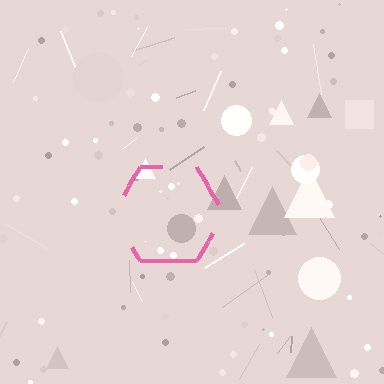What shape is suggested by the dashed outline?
The dashed outline suggests a hexagon.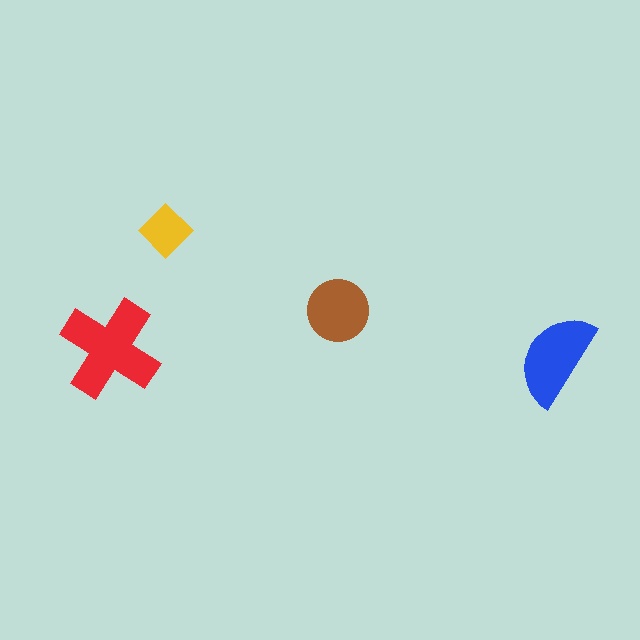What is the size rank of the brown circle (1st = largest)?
3rd.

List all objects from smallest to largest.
The yellow diamond, the brown circle, the blue semicircle, the red cross.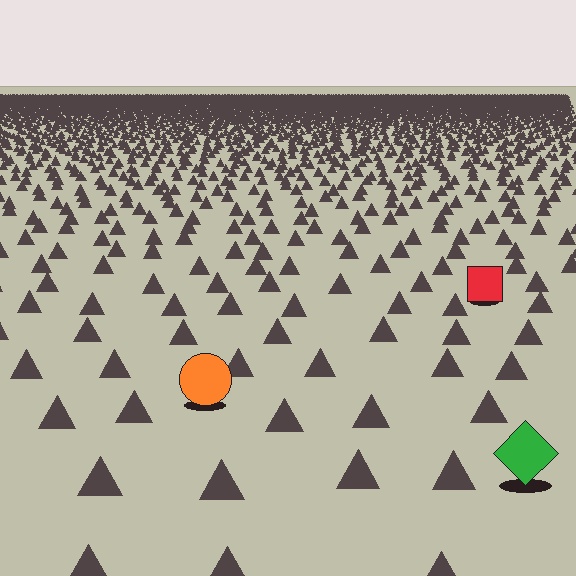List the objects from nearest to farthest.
From nearest to farthest: the green diamond, the orange circle, the red square.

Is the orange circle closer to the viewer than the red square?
Yes. The orange circle is closer — you can tell from the texture gradient: the ground texture is coarser near it.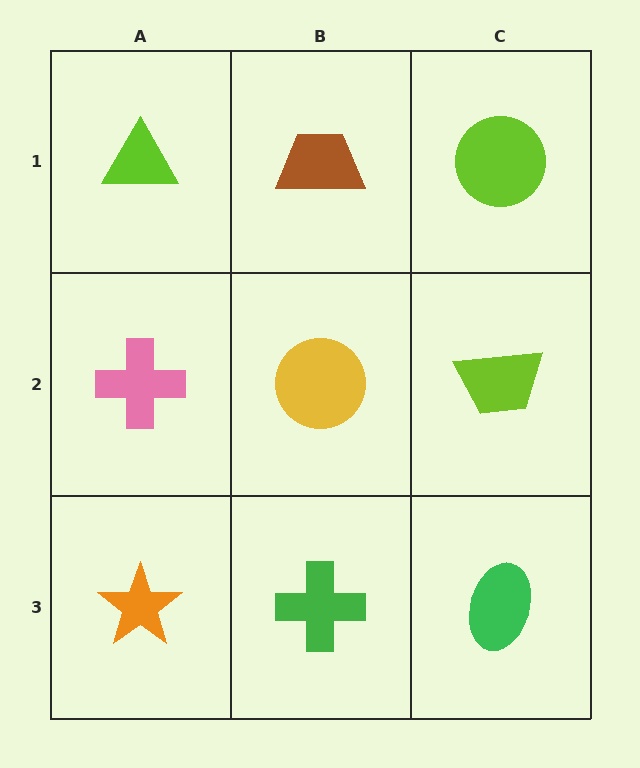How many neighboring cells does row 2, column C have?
3.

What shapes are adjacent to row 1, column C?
A lime trapezoid (row 2, column C), a brown trapezoid (row 1, column B).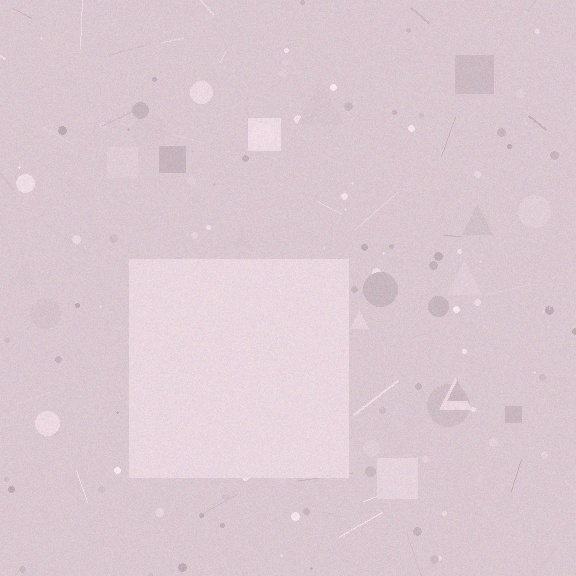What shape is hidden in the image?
A square is hidden in the image.